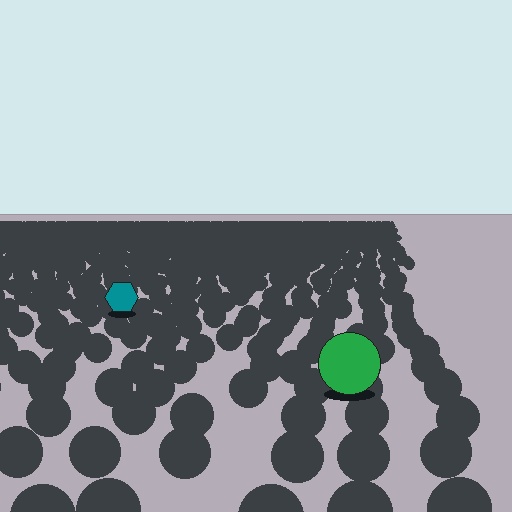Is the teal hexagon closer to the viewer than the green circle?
No. The green circle is closer — you can tell from the texture gradient: the ground texture is coarser near it.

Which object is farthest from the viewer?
The teal hexagon is farthest from the viewer. It appears smaller and the ground texture around it is denser.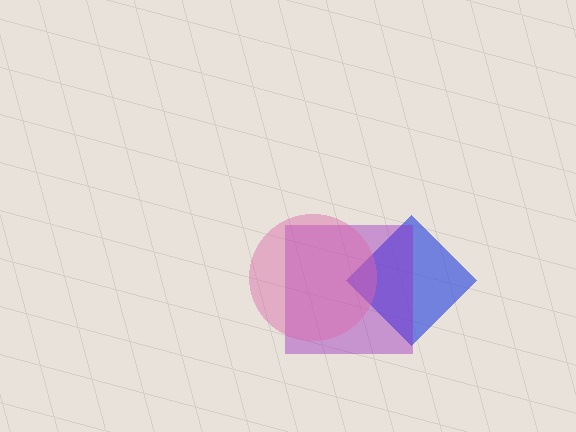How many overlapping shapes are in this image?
There are 3 overlapping shapes in the image.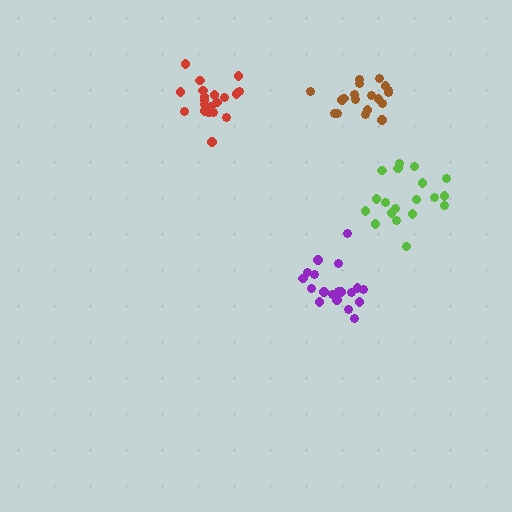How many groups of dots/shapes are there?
There are 4 groups.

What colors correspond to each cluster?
The clusters are colored: purple, lime, red, brown.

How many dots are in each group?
Group 1: 19 dots, Group 2: 19 dots, Group 3: 20 dots, Group 4: 19 dots (77 total).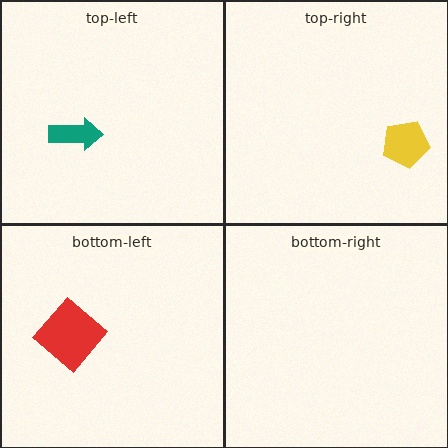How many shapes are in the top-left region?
1.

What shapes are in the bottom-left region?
The red diamond.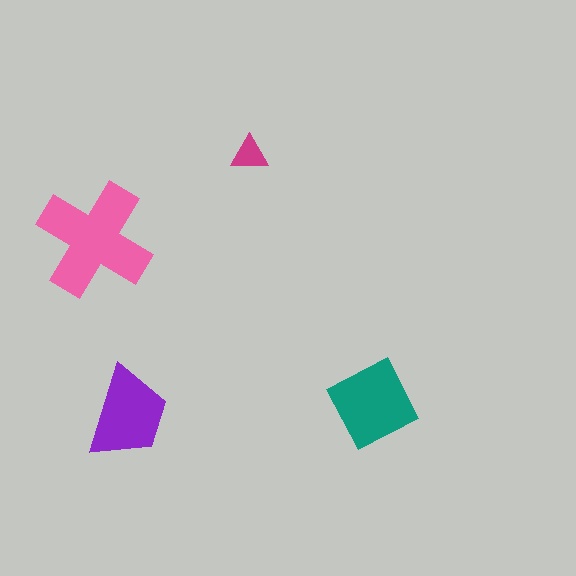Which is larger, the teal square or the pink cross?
The pink cross.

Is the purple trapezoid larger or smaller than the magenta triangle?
Larger.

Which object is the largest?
The pink cross.